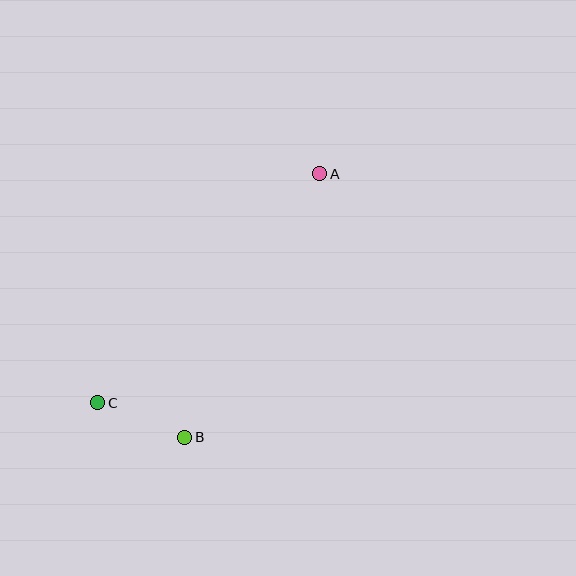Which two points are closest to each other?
Points B and C are closest to each other.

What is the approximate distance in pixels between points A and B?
The distance between A and B is approximately 296 pixels.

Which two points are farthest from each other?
Points A and C are farthest from each other.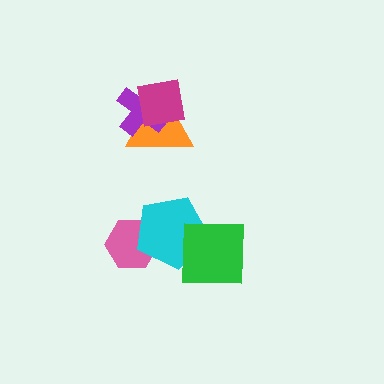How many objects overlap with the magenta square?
2 objects overlap with the magenta square.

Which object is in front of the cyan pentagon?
The green square is in front of the cyan pentagon.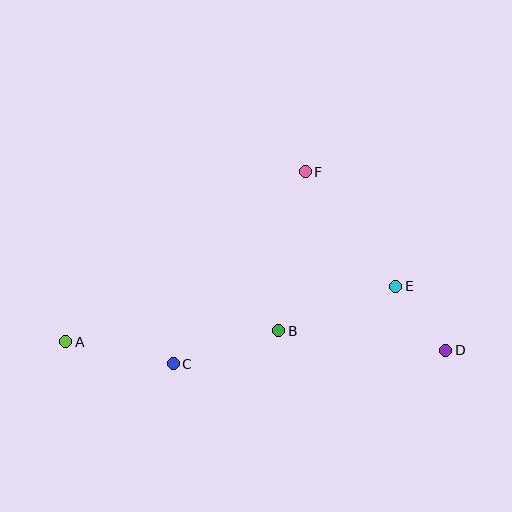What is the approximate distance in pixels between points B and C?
The distance between B and C is approximately 111 pixels.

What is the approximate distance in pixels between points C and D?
The distance between C and D is approximately 273 pixels.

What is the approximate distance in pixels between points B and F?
The distance between B and F is approximately 161 pixels.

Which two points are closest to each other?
Points D and E are closest to each other.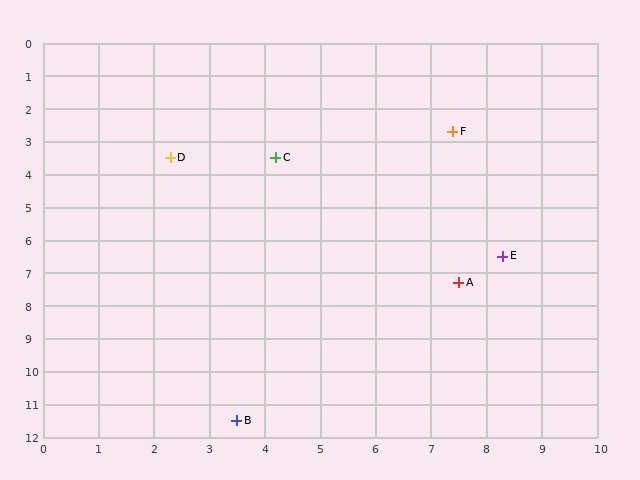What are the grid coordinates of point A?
Point A is at approximately (7.5, 7.3).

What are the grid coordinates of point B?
Point B is at approximately (3.5, 11.5).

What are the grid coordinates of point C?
Point C is at approximately (4.2, 3.5).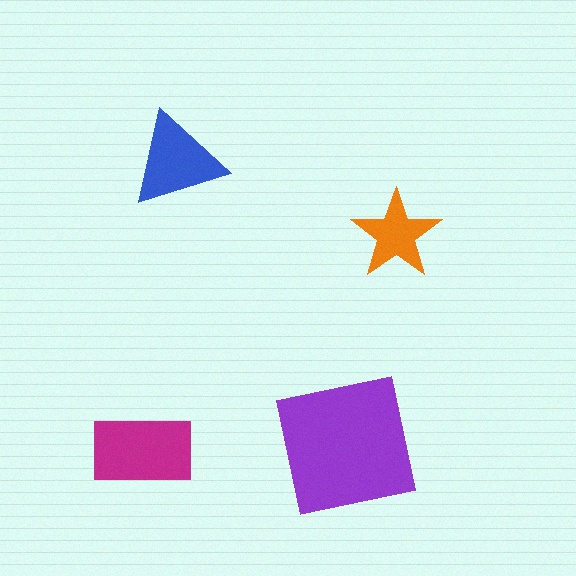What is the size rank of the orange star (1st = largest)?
4th.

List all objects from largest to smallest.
The purple square, the magenta rectangle, the blue triangle, the orange star.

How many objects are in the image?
There are 4 objects in the image.